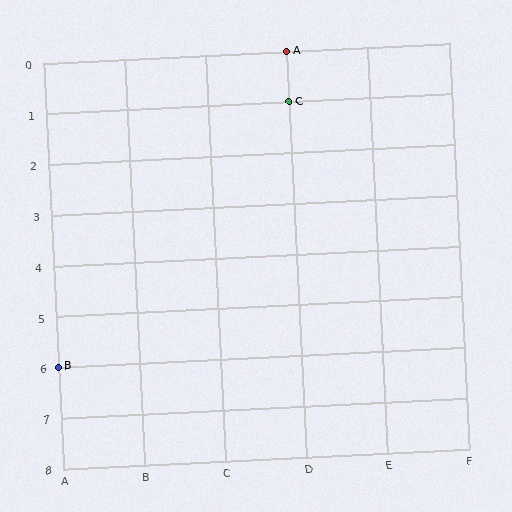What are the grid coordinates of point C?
Point C is at grid coordinates (D, 1).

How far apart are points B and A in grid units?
Points B and A are 3 columns and 6 rows apart (about 6.7 grid units diagonally).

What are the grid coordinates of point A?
Point A is at grid coordinates (D, 0).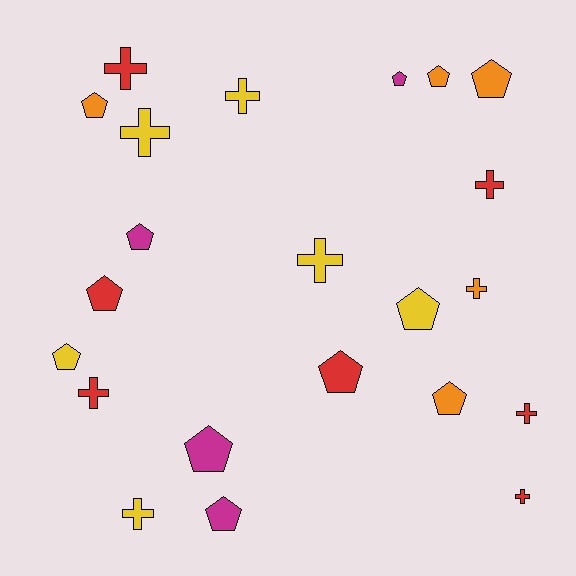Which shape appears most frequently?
Pentagon, with 12 objects.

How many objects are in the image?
There are 22 objects.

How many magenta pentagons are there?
There are 4 magenta pentagons.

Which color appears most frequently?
Red, with 7 objects.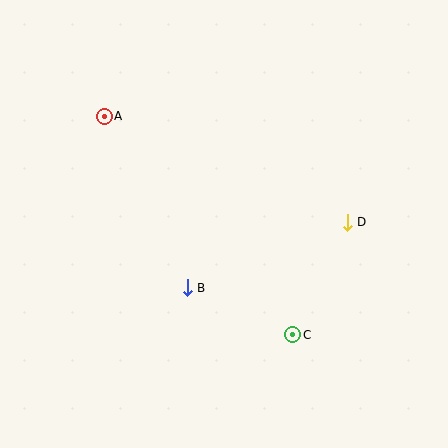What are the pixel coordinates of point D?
Point D is at (347, 222).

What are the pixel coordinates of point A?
Point A is at (104, 116).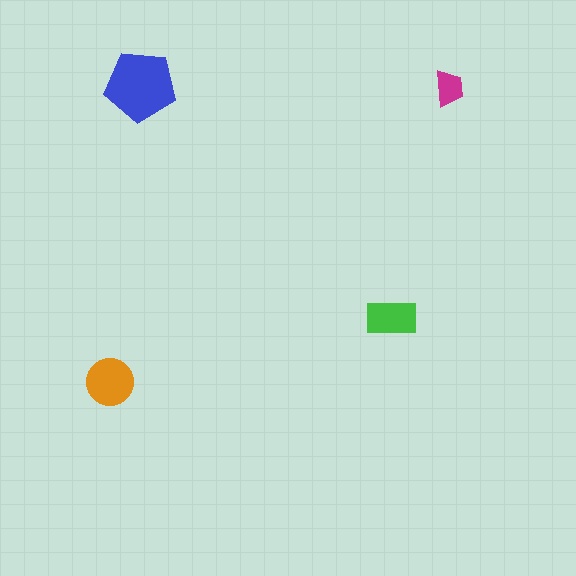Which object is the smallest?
The magenta trapezoid.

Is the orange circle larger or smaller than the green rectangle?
Larger.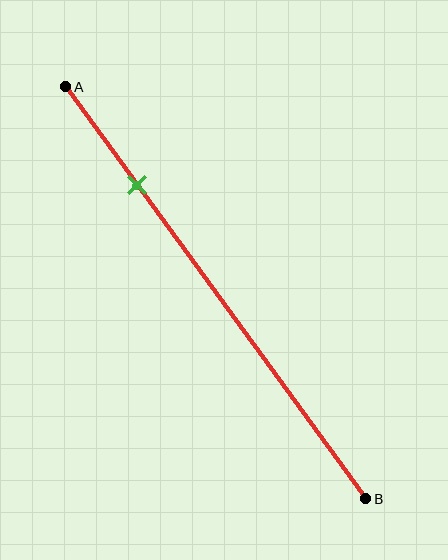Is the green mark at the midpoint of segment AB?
No, the mark is at about 25% from A, not at the 50% midpoint.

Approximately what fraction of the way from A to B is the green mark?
The green mark is approximately 25% of the way from A to B.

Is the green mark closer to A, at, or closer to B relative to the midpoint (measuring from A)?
The green mark is closer to point A than the midpoint of segment AB.